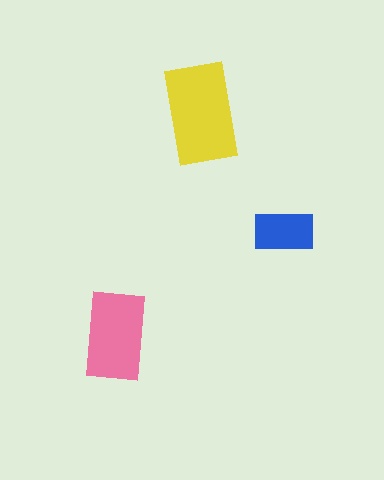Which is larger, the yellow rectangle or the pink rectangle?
The yellow one.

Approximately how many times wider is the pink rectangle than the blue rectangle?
About 1.5 times wider.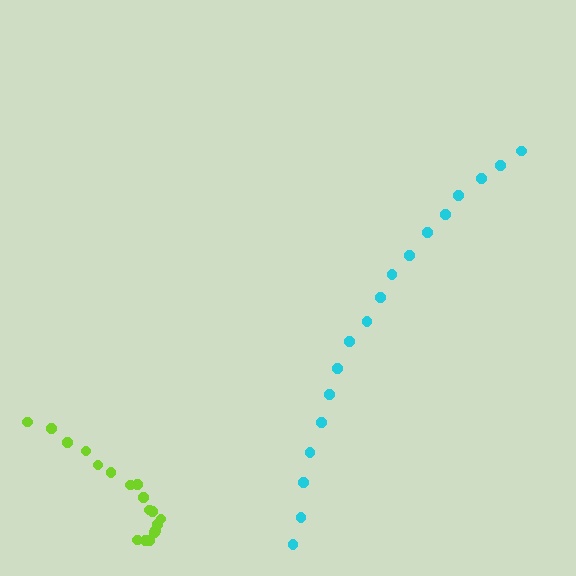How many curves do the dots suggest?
There are 2 distinct paths.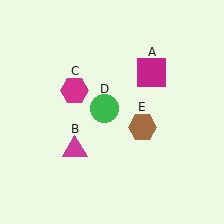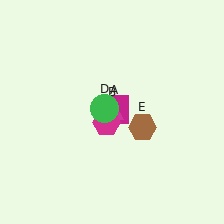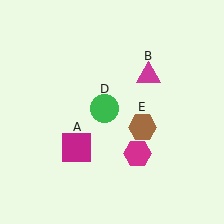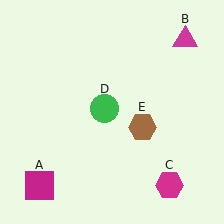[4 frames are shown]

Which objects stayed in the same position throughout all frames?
Green circle (object D) and brown hexagon (object E) remained stationary.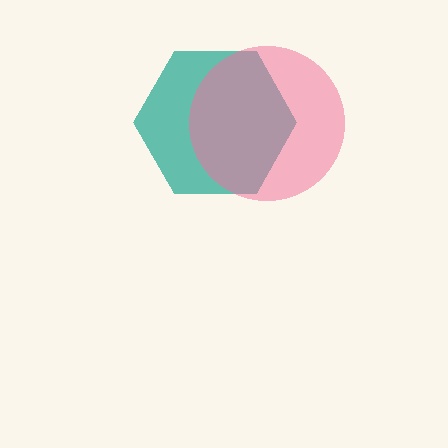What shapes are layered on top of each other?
The layered shapes are: a teal hexagon, a pink circle.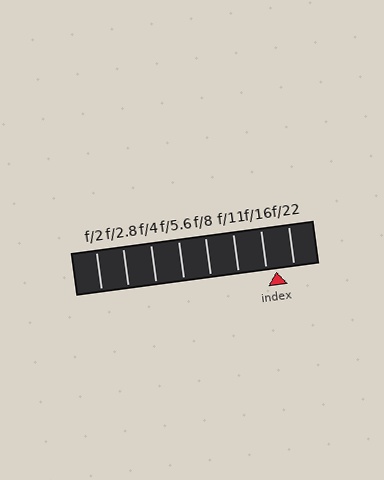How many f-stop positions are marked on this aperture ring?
There are 8 f-stop positions marked.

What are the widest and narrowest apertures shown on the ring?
The widest aperture shown is f/2 and the narrowest is f/22.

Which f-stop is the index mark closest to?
The index mark is closest to f/16.